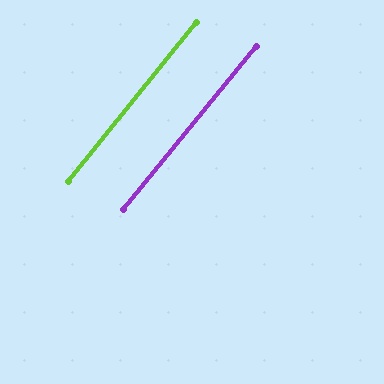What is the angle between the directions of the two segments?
Approximately 0 degrees.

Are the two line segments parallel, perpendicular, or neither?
Parallel — their directions differ by only 0.4°.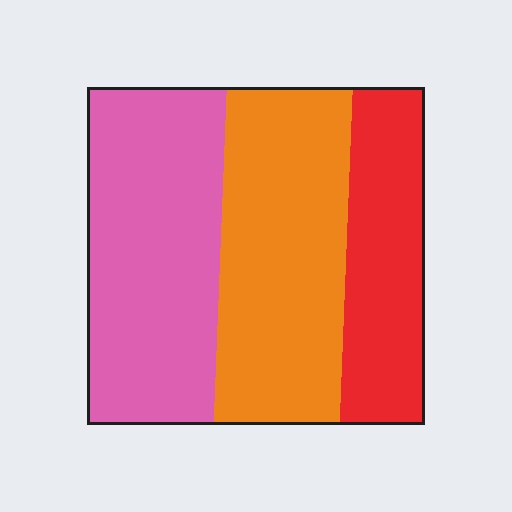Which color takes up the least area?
Red, at roughly 25%.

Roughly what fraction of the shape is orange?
Orange covers 37% of the shape.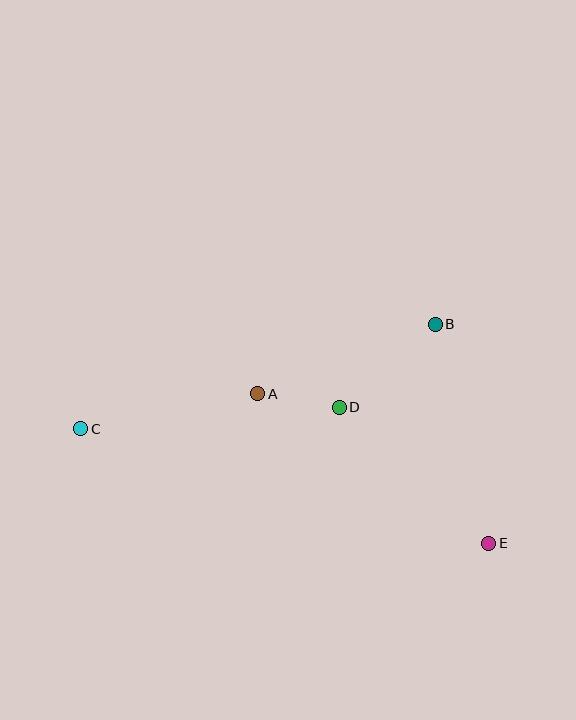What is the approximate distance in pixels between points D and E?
The distance between D and E is approximately 202 pixels.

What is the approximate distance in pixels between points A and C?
The distance between A and C is approximately 180 pixels.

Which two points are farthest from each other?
Points C and E are farthest from each other.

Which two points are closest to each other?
Points A and D are closest to each other.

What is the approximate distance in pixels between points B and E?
The distance between B and E is approximately 225 pixels.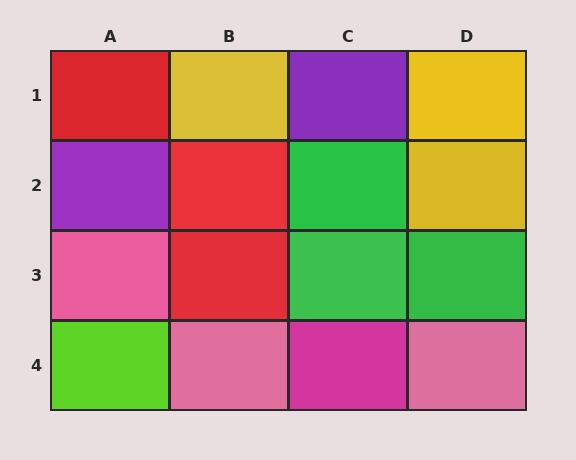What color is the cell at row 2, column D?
Yellow.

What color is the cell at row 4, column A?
Lime.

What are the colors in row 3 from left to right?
Pink, red, green, green.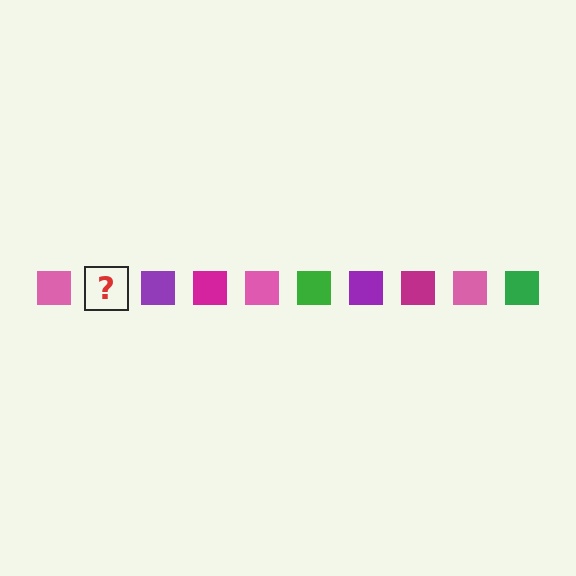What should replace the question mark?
The question mark should be replaced with a green square.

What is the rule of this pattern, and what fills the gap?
The rule is that the pattern cycles through pink, green, purple, magenta squares. The gap should be filled with a green square.